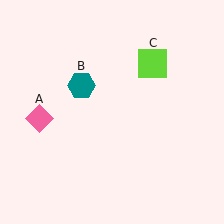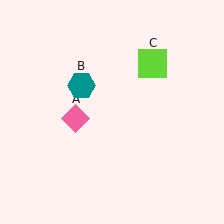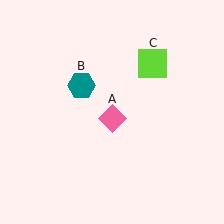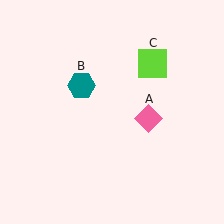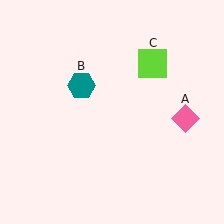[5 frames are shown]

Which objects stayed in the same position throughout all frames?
Teal hexagon (object B) and lime square (object C) remained stationary.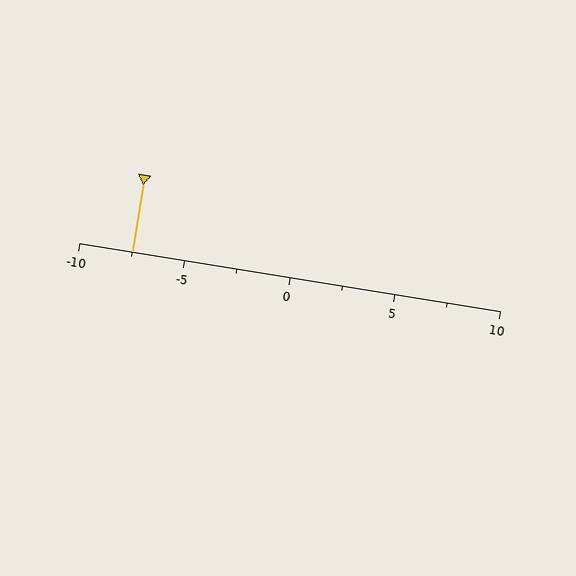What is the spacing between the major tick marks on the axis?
The major ticks are spaced 5 apart.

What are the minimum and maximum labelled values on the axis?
The axis runs from -10 to 10.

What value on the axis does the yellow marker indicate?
The marker indicates approximately -7.5.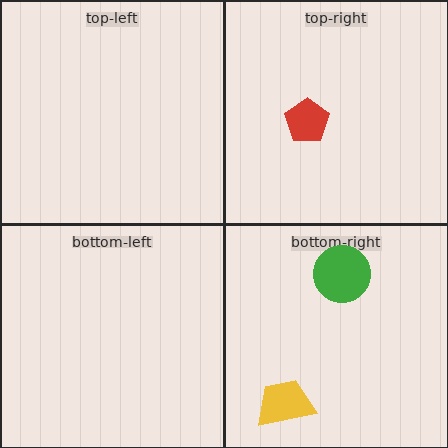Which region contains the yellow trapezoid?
The bottom-right region.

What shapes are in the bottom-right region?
The green circle, the yellow trapezoid.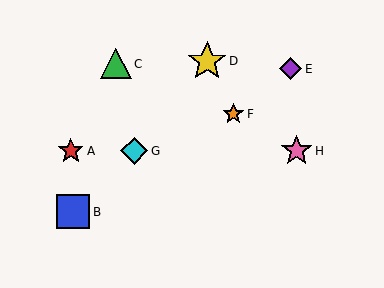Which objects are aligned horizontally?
Objects A, G, H are aligned horizontally.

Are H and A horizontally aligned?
Yes, both are at y≈151.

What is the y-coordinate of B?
Object B is at y≈212.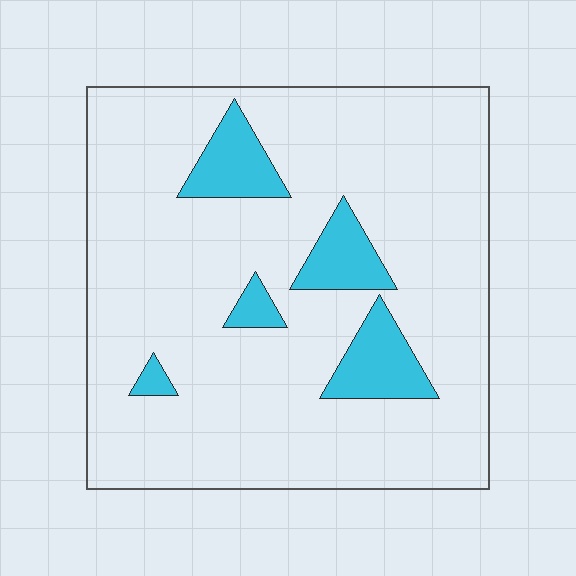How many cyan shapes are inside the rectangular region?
5.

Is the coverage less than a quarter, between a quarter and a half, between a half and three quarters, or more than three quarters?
Less than a quarter.